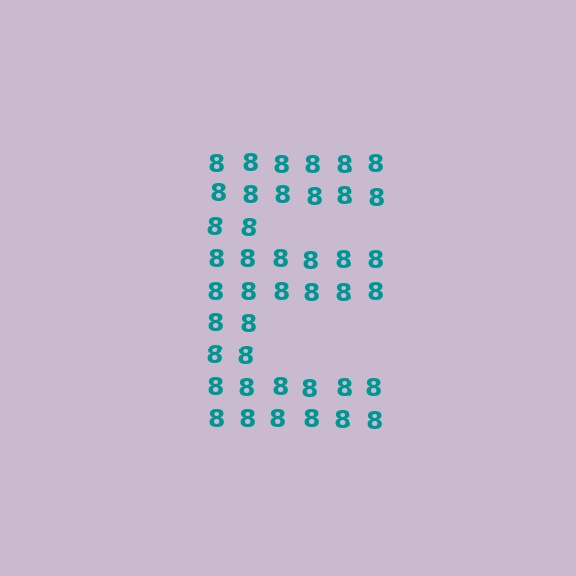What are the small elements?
The small elements are digit 8's.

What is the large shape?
The large shape is the letter E.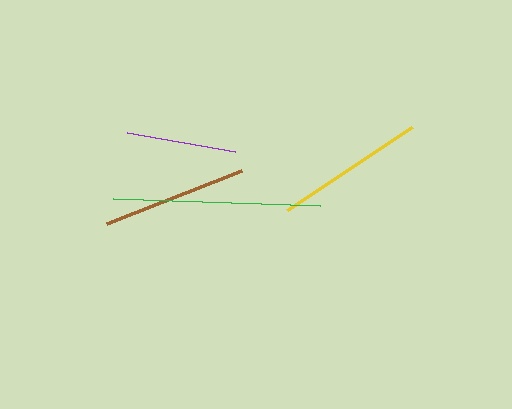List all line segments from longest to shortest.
From longest to shortest: green, yellow, brown, purple.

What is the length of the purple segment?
The purple segment is approximately 110 pixels long.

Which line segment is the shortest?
The purple line is the shortest at approximately 110 pixels.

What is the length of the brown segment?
The brown segment is approximately 145 pixels long.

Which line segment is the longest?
The green line is the longest at approximately 207 pixels.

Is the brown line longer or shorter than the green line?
The green line is longer than the brown line.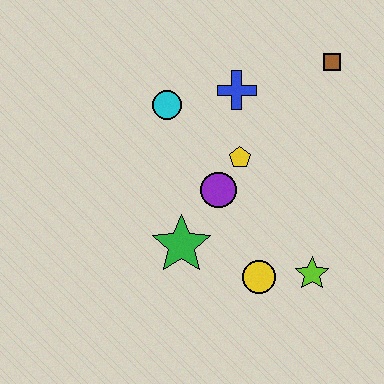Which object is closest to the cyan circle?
The blue cross is closest to the cyan circle.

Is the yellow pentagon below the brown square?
Yes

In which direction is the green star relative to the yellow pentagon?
The green star is below the yellow pentagon.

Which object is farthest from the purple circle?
The brown square is farthest from the purple circle.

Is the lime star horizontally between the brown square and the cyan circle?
Yes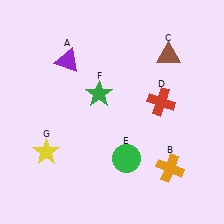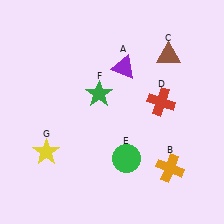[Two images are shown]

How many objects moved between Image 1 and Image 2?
1 object moved between the two images.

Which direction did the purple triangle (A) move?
The purple triangle (A) moved right.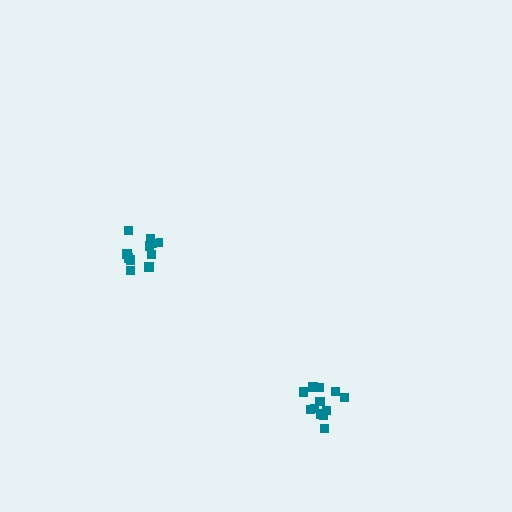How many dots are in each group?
Group 1: 12 dots, Group 2: 11 dots (23 total).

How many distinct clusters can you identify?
There are 2 distinct clusters.